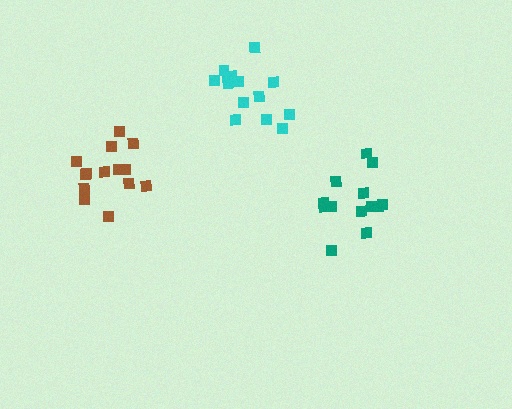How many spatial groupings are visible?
There are 3 spatial groupings.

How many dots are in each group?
Group 1: 14 dots, Group 2: 13 dots, Group 3: 14 dots (41 total).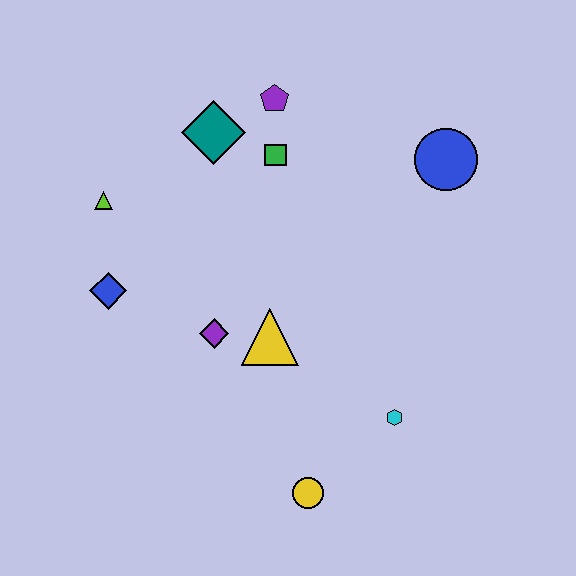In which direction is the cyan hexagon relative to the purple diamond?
The cyan hexagon is to the right of the purple diamond.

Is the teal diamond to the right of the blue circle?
No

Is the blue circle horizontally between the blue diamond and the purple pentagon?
No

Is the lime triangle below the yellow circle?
No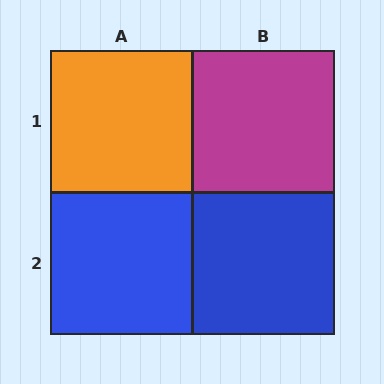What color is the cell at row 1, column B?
Magenta.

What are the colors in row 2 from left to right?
Blue, blue.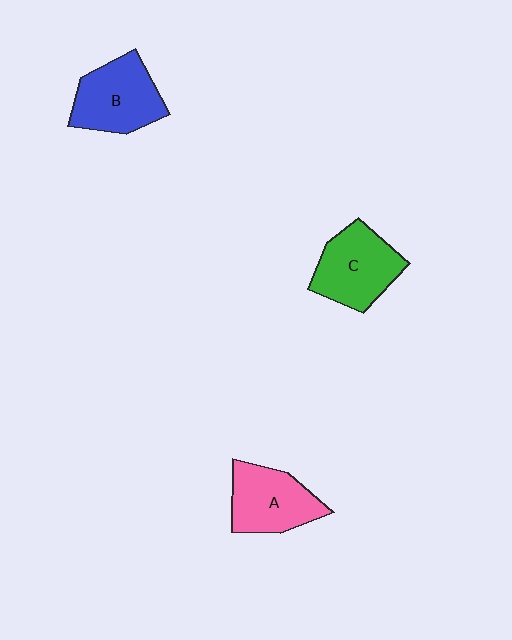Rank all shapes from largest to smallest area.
From largest to smallest: B (blue), C (green), A (pink).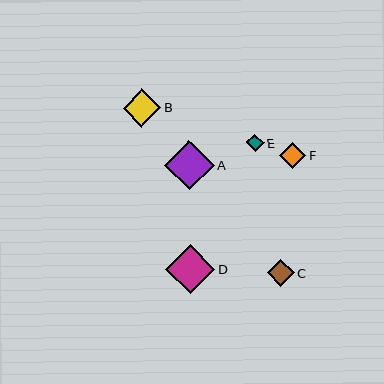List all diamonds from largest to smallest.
From largest to smallest: D, A, B, C, F, E.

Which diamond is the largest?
Diamond D is the largest with a size of approximately 49 pixels.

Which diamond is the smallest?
Diamond E is the smallest with a size of approximately 18 pixels.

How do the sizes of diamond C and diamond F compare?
Diamond C and diamond F are approximately the same size.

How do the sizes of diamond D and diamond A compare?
Diamond D and diamond A are approximately the same size.